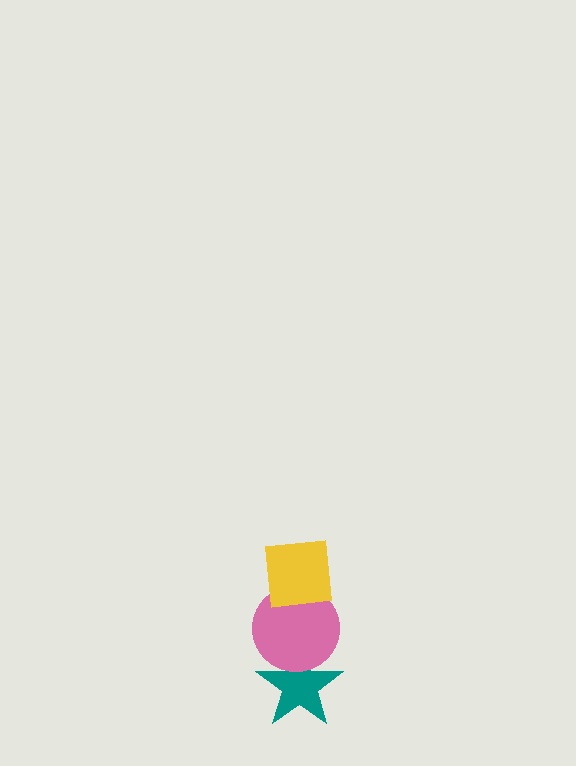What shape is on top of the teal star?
The pink circle is on top of the teal star.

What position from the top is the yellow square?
The yellow square is 1st from the top.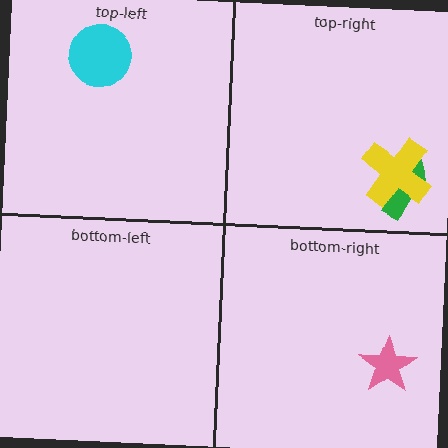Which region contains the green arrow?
The top-right region.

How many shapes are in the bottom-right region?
1.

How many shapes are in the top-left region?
1.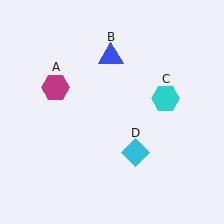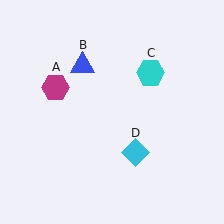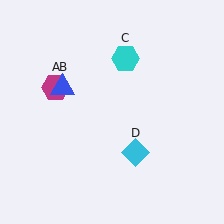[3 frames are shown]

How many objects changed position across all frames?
2 objects changed position: blue triangle (object B), cyan hexagon (object C).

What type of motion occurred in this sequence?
The blue triangle (object B), cyan hexagon (object C) rotated counterclockwise around the center of the scene.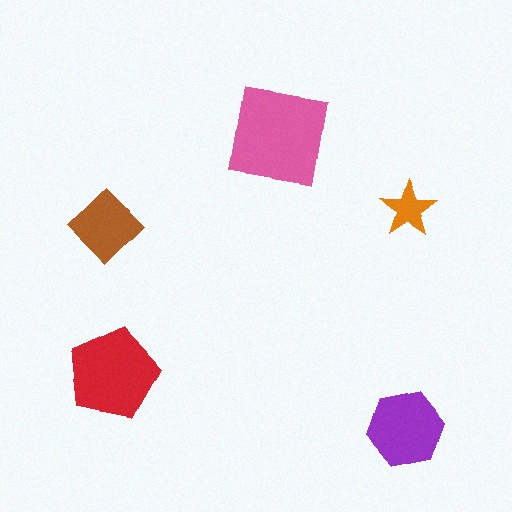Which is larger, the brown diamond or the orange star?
The brown diamond.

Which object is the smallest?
The orange star.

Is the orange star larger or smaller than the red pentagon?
Smaller.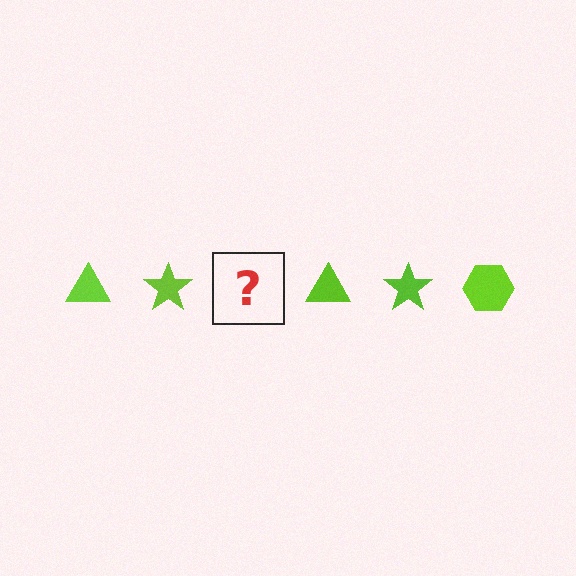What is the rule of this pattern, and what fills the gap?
The rule is that the pattern cycles through triangle, star, hexagon shapes in lime. The gap should be filled with a lime hexagon.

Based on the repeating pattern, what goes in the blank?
The blank should be a lime hexagon.